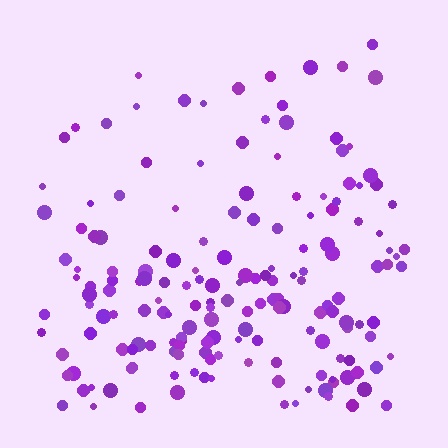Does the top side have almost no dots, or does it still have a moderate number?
Still a moderate number, just noticeably fewer than the bottom.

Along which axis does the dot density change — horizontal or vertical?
Vertical.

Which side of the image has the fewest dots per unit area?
The top.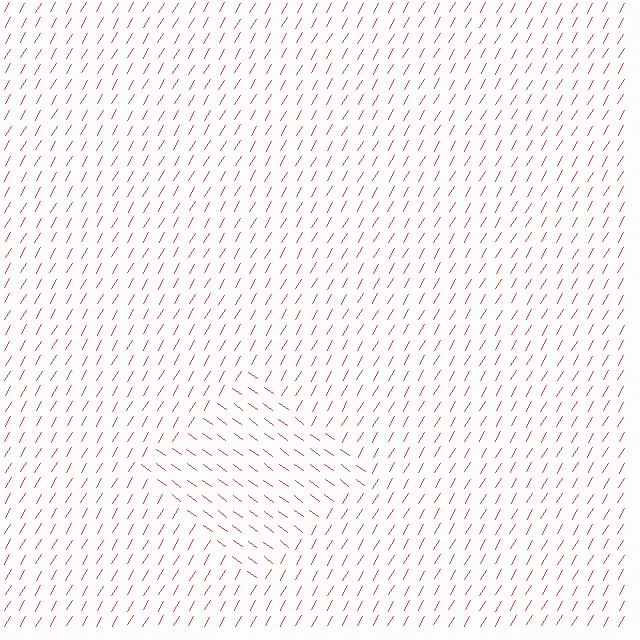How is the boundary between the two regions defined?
The boundary is defined purely by a change in line orientation (approximately 84 degrees difference). All lines are the same color and thickness.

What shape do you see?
I see a diamond.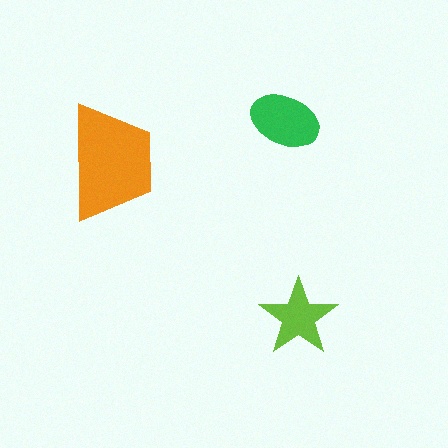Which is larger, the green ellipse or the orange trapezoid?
The orange trapezoid.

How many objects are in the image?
There are 3 objects in the image.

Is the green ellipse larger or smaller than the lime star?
Larger.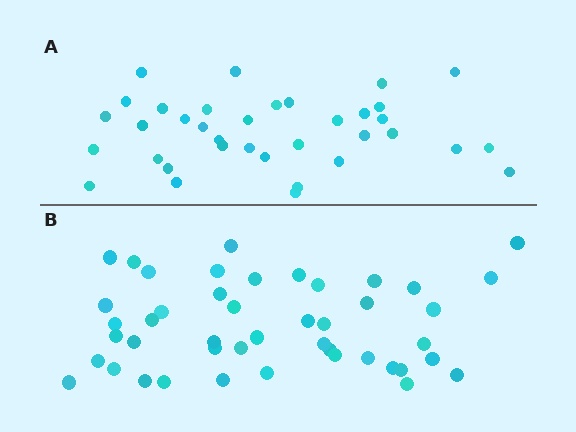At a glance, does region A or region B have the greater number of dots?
Region B (the bottom region) has more dots.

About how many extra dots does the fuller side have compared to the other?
Region B has roughly 8 or so more dots than region A.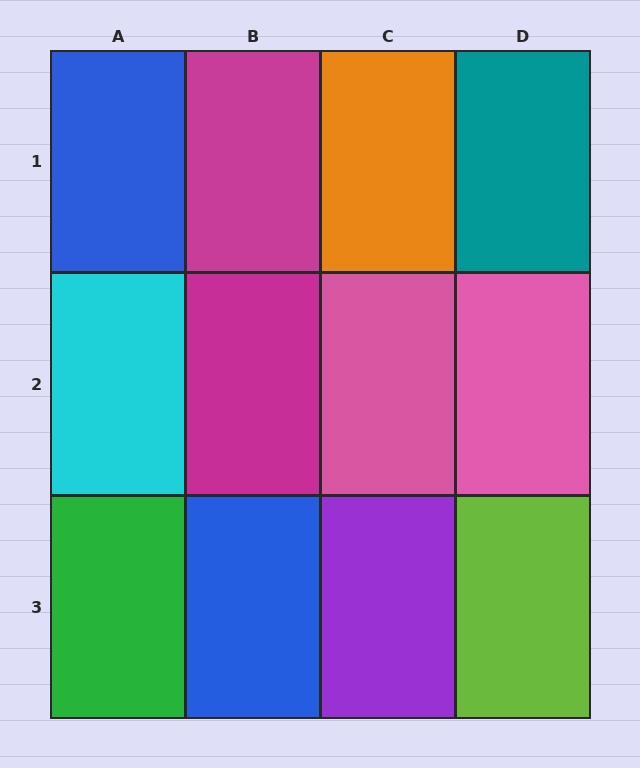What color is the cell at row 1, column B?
Magenta.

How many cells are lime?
1 cell is lime.